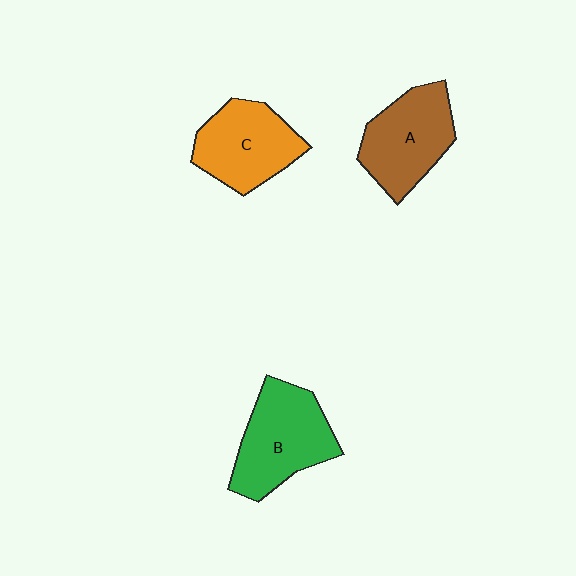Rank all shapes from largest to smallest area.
From largest to smallest: B (green), A (brown), C (orange).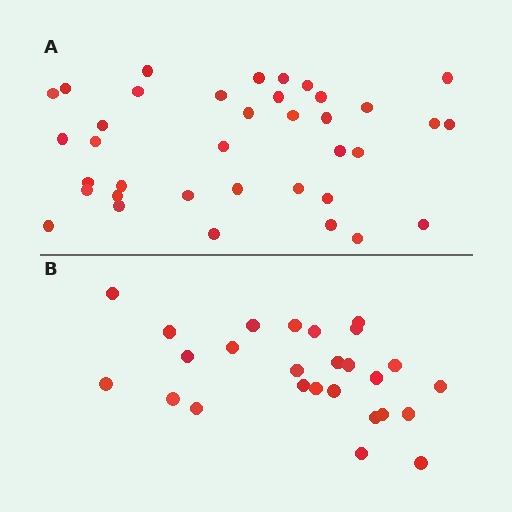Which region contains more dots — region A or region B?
Region A (the top region) has more dots.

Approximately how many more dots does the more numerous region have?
Region A has roughly 12 or so more dots than region B.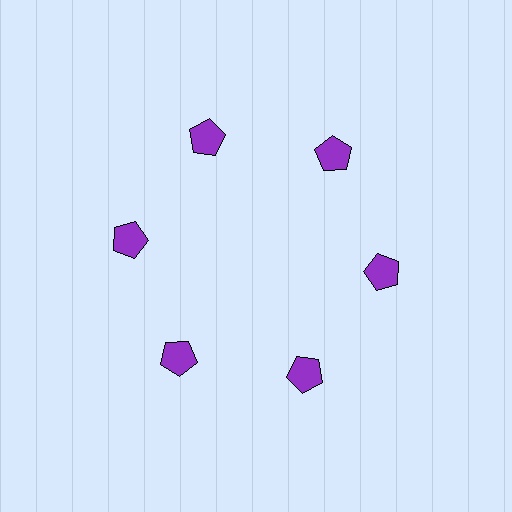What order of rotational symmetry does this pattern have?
This pattern has 6-fold rotational symmetry.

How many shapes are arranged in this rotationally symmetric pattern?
There are 6 shapes, arranged in 6 groups of 1.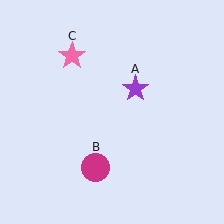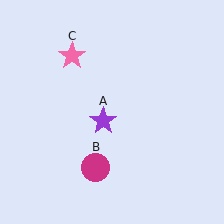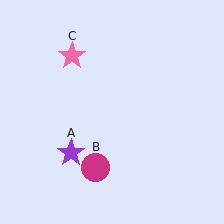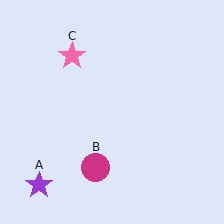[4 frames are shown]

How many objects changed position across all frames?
1 object changed position: purple star (object A).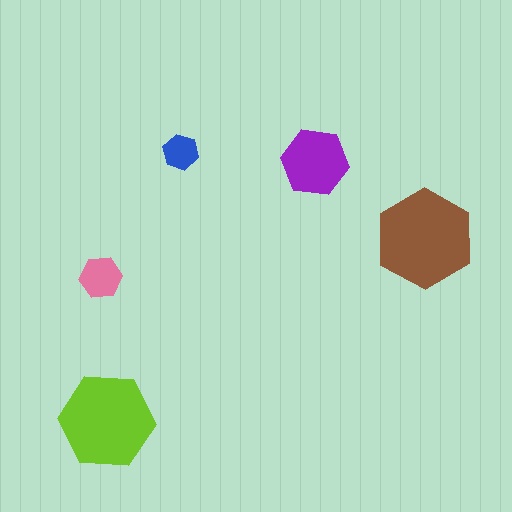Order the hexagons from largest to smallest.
the brown one, the lime one, the purple one, the pink one, the blue one.